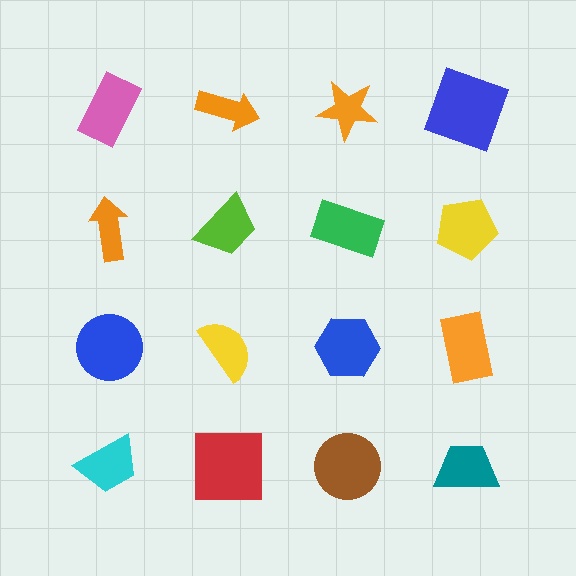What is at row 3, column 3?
A blue hexagon.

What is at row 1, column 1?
A pink rectangle.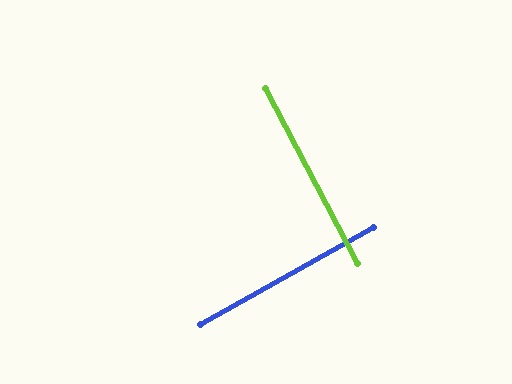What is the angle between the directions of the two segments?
Approximately 88 degrees.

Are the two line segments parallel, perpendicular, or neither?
Perpendicular — they meet at approximately 88°.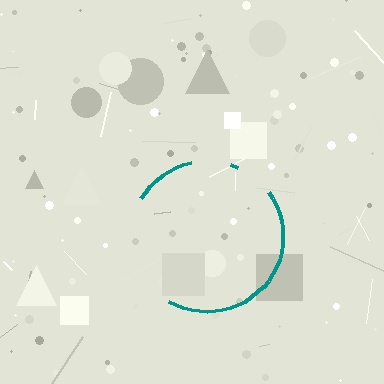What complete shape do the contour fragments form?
The contour fragments form a circle.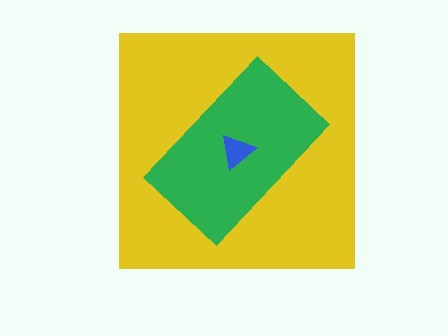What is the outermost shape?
The yellow square.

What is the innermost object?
The blue triangle.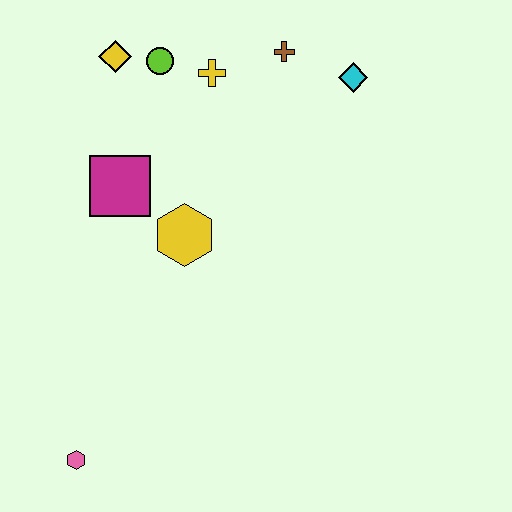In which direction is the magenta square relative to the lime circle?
The magenta square is below the lime circle.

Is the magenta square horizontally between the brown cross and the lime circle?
No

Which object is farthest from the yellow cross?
The pink hexagon is farthest from the yellow cross.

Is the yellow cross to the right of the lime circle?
Yes